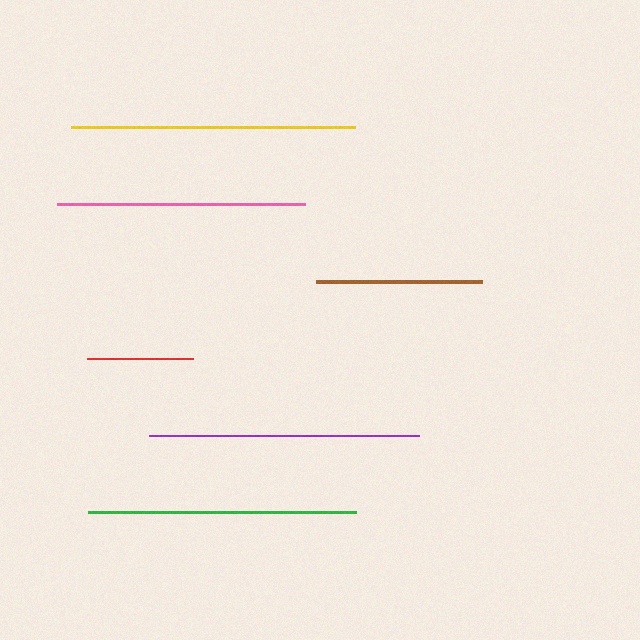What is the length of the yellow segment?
The yellow segment is approximately 284 pixels long.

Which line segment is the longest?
The yellow line is the longest at approximately 284 pixels.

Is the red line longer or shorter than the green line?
The green line is longer than the red line.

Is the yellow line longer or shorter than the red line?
The yellow line is longer than the red line.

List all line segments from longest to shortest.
From longest to shortest: yellow, purple, green, pink, brown, red.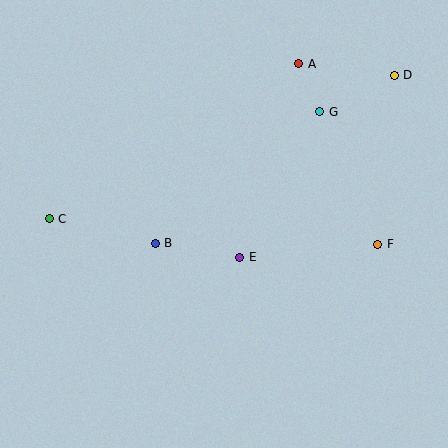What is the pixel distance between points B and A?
The distance between B and A is 230 pixels.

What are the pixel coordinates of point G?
Point G is at (320, 112).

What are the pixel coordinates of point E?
Point E is at (240, 257).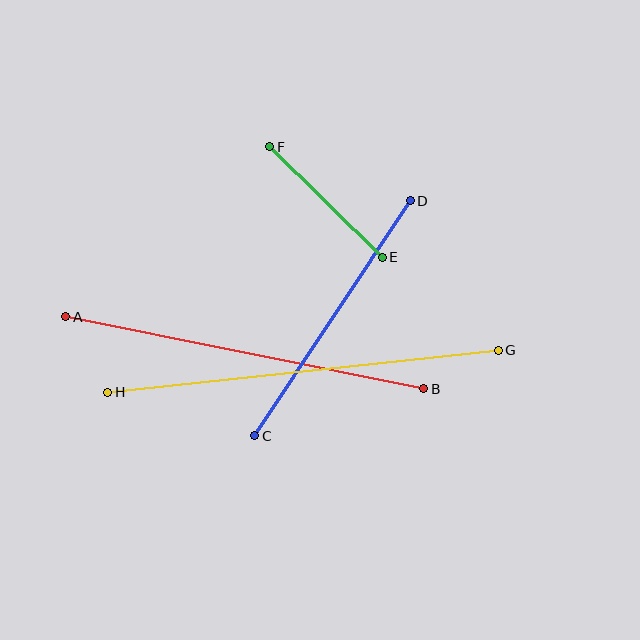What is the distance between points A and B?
The distance is approximately 365 pixels.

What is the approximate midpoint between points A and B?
The midpoint is at approximately (245, 353) pixels.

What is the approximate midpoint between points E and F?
The midpoint is at approximately (326, 202) pixels.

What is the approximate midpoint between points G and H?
The midpoint is at approximately (303, 371) pixels.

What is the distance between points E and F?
The distance is approximately 158 pixels.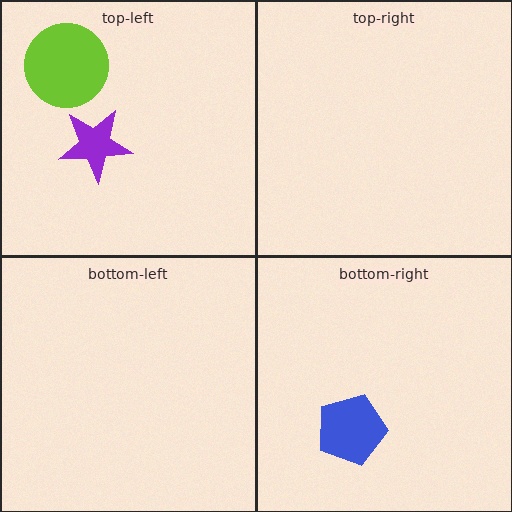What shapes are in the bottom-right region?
The blue pentagon.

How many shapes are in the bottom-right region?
1.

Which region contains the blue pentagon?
The bottom-right region.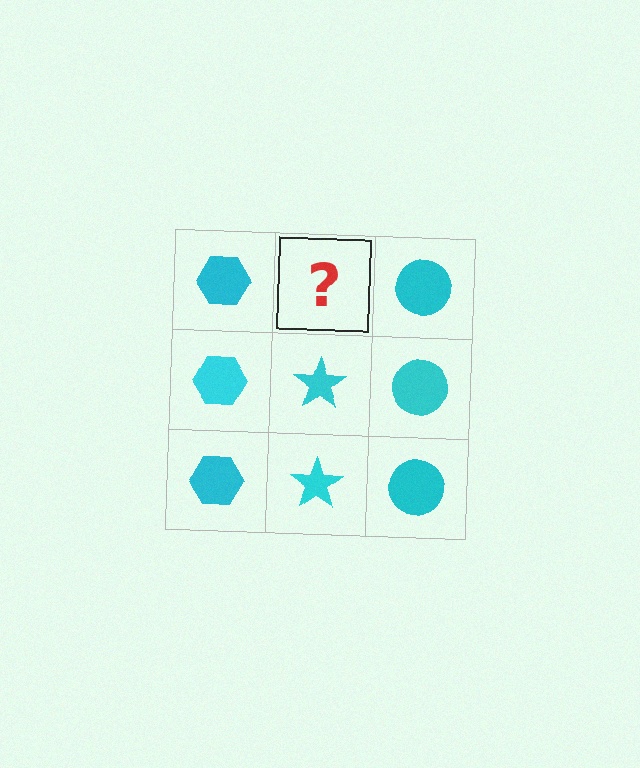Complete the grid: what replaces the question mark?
The question mark should be replaced with a cyan star.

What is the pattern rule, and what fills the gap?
The rule is that each column has a consistent shape. The gap should be filled with a cyan star.